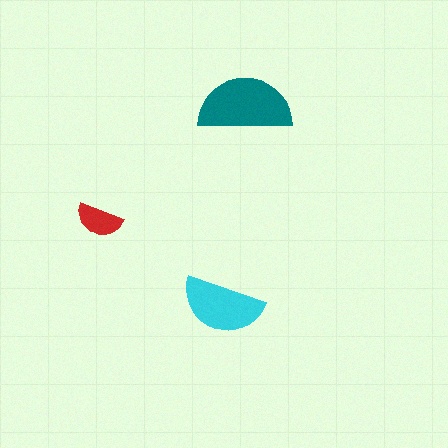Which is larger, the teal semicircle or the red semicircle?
The teal one.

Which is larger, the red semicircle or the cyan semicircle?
The cyan one.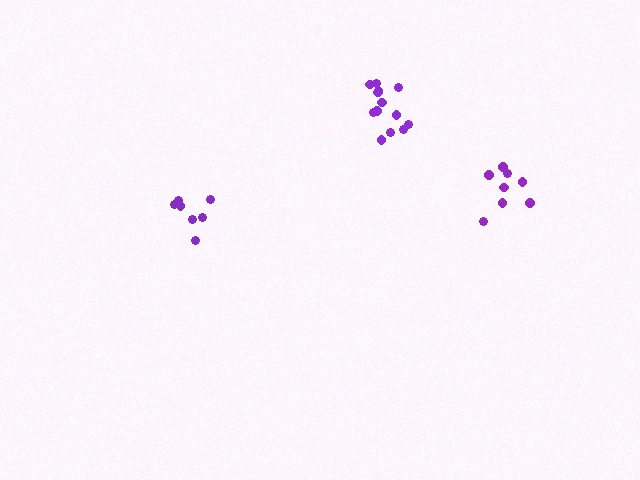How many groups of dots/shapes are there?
There are 3 groups.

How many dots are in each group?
Group 1: 8 dots, Group 2: 7 dots, Group 3: 13 dots (28 total).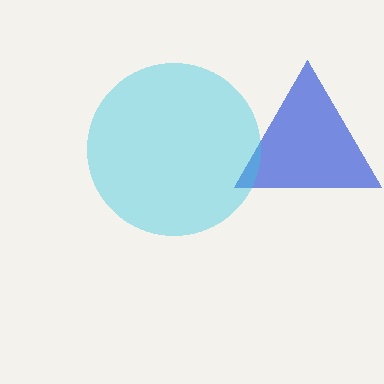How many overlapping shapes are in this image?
There are 2 overlapping shapes in the image.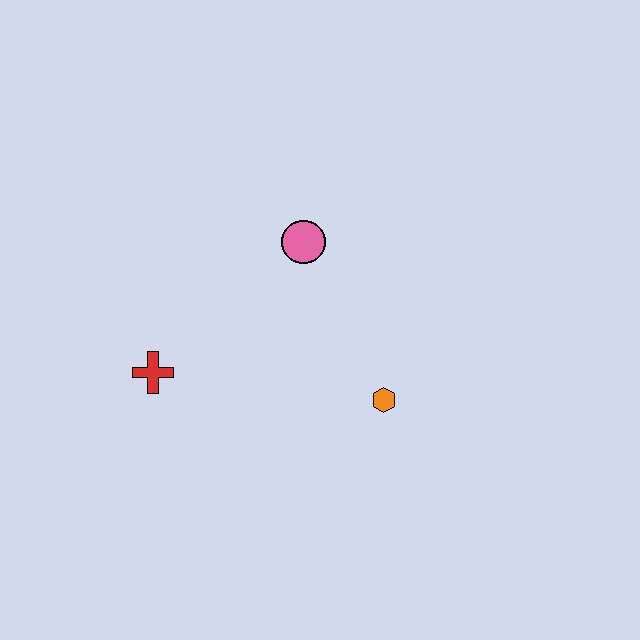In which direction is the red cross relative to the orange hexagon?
The red cross is to the left of the orange hexagon.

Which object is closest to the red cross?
The pink circle is closest to the red cross.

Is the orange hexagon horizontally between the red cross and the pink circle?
No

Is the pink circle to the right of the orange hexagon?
No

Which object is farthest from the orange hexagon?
The red cross is farthest from the orange hexagon.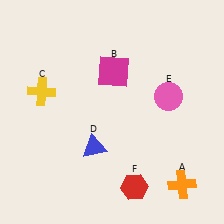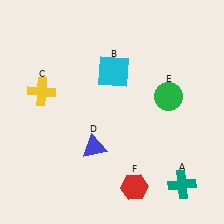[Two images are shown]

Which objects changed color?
A changed from orange to teal. B changed from magenta to cyan. E changed from pink to green.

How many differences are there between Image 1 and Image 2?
There are 3 differences between the two images.